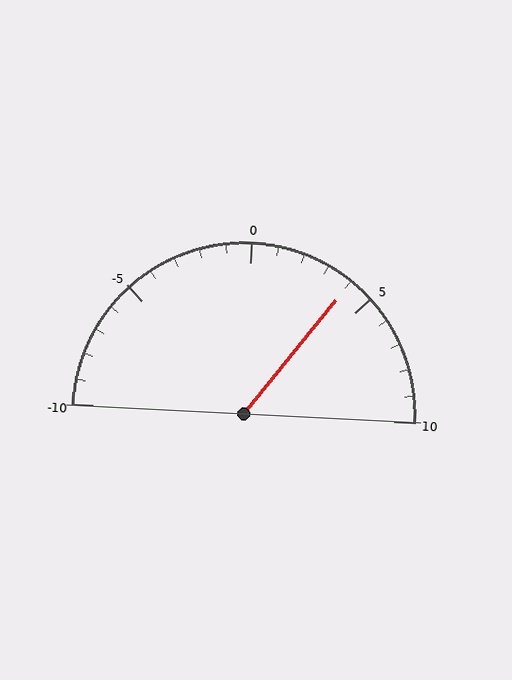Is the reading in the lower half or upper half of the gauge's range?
The reading is in the upper half of the range (-10 to 10).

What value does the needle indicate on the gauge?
The needle indicates approximately 4.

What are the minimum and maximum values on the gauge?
The gauge ranges from -10 to 10.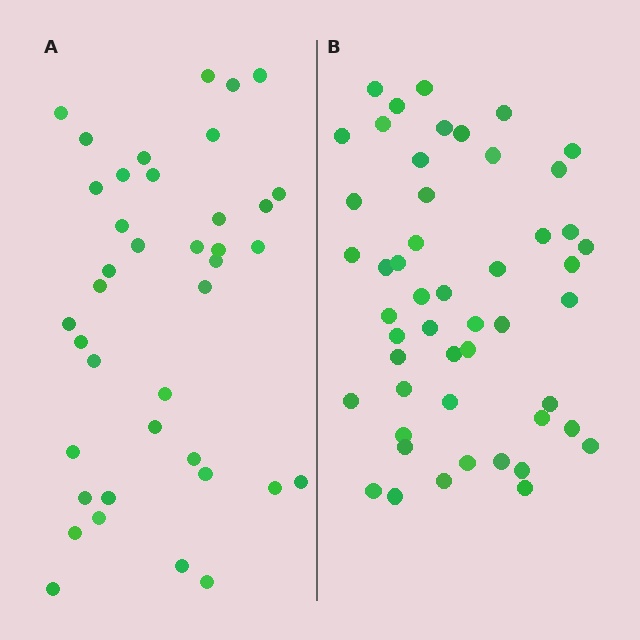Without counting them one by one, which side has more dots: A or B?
Region B (the right region) has more dots.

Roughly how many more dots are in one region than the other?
Region B has roughly 12 or so more dots than region A.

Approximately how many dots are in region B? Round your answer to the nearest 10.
About 50 dots.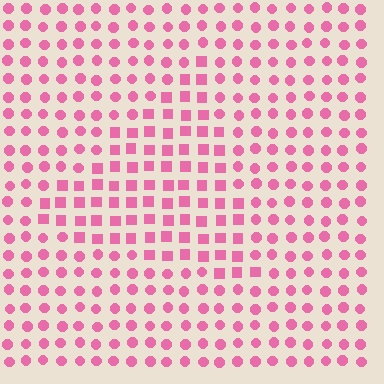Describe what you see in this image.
The image is filled with small pink elements arranged in a uniform grid. A triangle-shaped region contains squares, while the surrounding area contains circles. The boundary is defined purely by the change in element shape.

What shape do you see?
I see a triangle.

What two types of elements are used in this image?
The image uses squares inside the triangle region and circles outside it.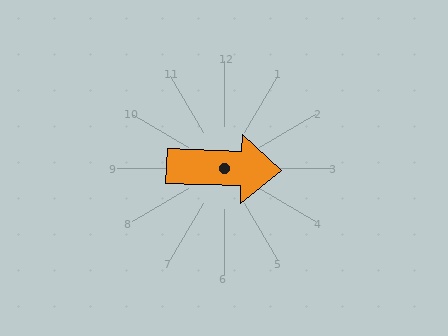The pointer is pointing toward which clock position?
Roughly 3 o'clock.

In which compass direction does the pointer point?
East.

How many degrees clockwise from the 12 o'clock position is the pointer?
Approximately 92 degrees.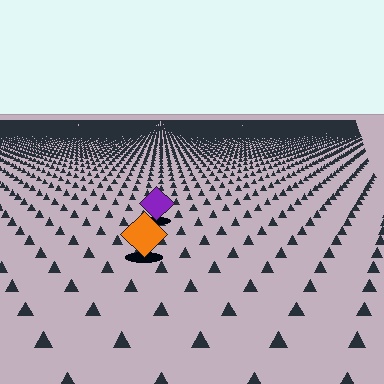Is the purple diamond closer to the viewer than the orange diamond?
No. The orange diamond is closer — you can tell from the texture gradient: the ground texture is coarser near it.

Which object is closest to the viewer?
The orange diamond is closest. The texture marks near it are larger and more spread out.